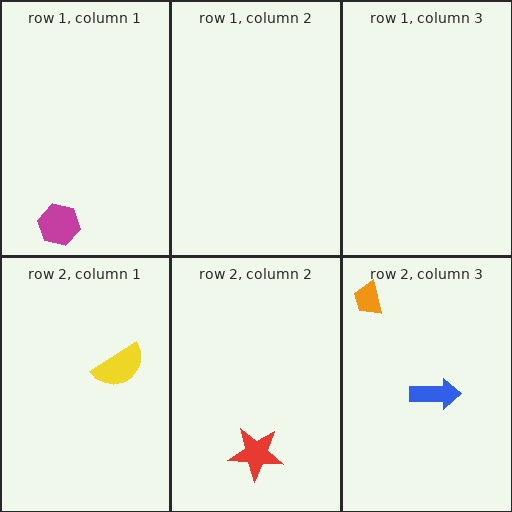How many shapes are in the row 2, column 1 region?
1.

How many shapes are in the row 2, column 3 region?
2.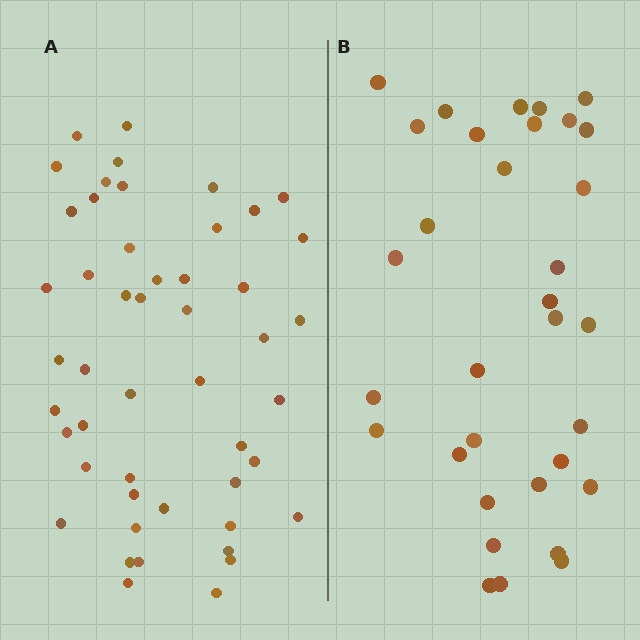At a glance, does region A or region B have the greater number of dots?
Region A (the left region) has more dots.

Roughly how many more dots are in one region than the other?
Region A has approximately 15 more dots than region B.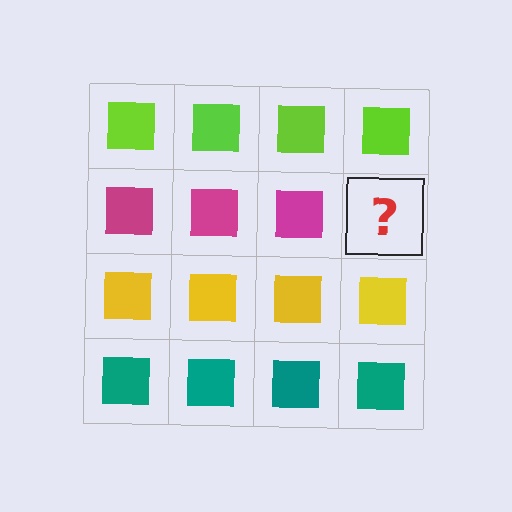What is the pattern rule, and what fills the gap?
The rule is that each row has a consistent color. The gap should be filled with a magenta square.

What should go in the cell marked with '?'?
The missing cell should contain a magenta square.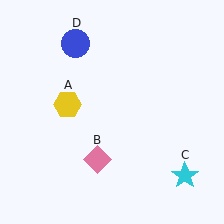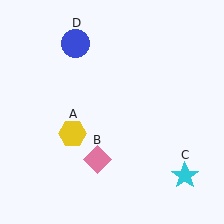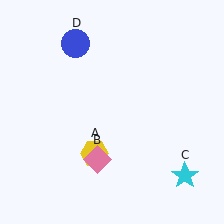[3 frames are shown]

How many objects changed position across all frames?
1 object changed position: yellow hexagon (object A).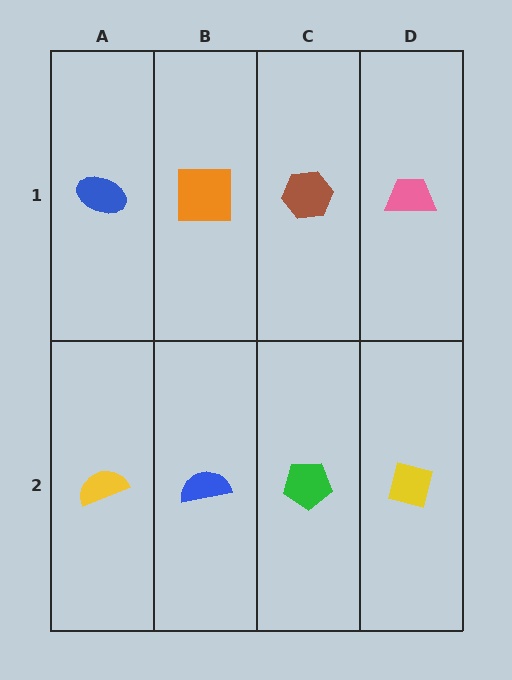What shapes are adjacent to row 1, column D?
A yellow square (row 2, column D), a brown hexagon (row 1, column C).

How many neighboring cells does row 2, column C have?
3.